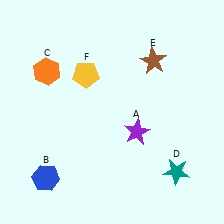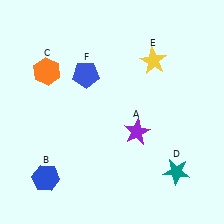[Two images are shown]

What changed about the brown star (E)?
In Image 1, E is brown. In Image 2, it changed to yellow.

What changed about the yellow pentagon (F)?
In Image 1, F is yellow. In Image 2, it changed to blue.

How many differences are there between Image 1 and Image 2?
There are 2 differences between the two images.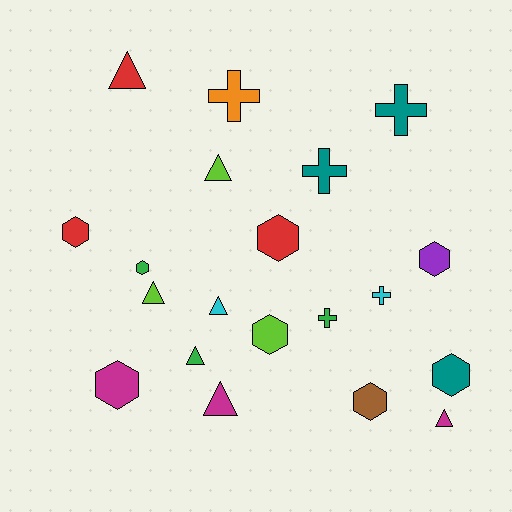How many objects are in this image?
There are 20 objects.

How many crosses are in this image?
There are 5 crosses.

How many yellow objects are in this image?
There are no yellow objects.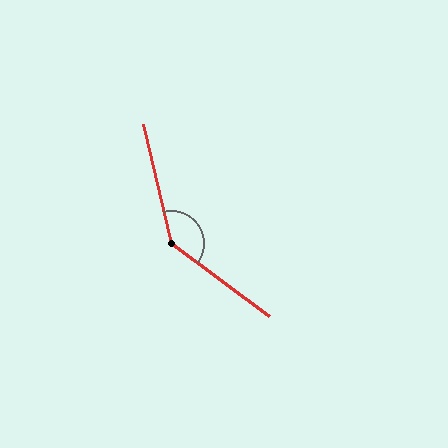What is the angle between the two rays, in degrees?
Approximately 140 degrees.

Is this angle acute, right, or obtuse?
It is obtuse.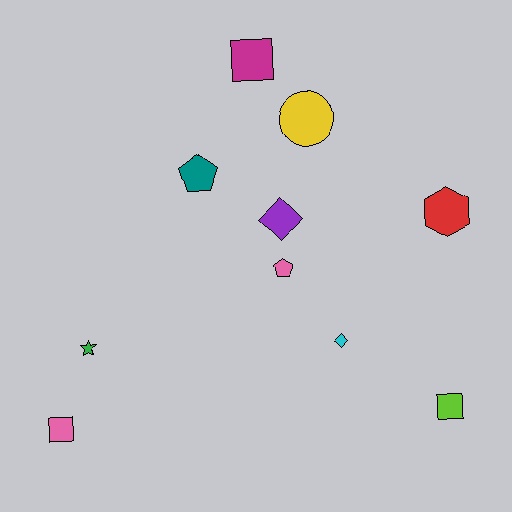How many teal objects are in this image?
There is 1 teal object.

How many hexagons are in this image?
There is 1 hexagon.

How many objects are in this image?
There are 10 objects.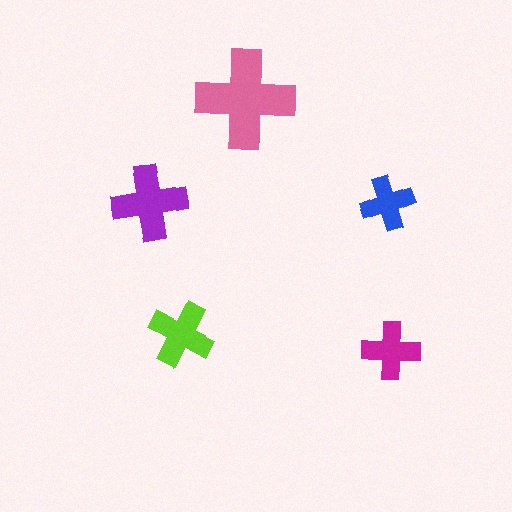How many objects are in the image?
There are 5 objects in the image.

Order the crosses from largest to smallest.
the pink one, the purple one, the lime one, the magenta one, the blue one.